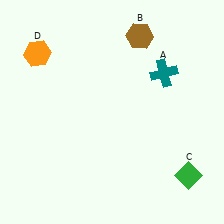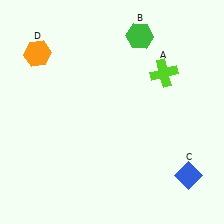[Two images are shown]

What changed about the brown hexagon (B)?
In Image 1, B is brown. In Image 2, it changed to green.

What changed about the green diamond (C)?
In Image 1, C is green. In Image 2, it changed to blue.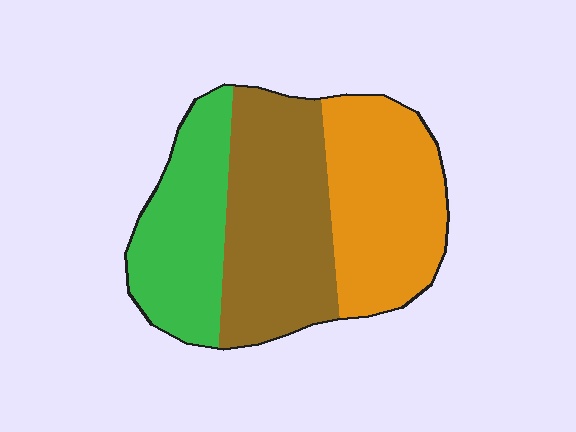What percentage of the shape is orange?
Orange covers roughly 35% of the shape.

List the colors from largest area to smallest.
From largest to smallest: brown, orange, green.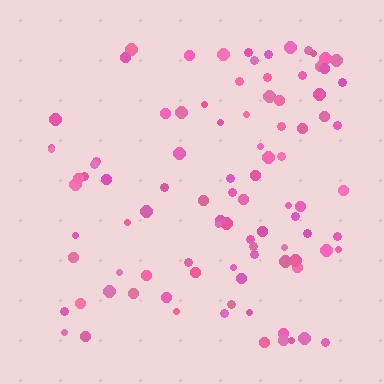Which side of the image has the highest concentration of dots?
The right.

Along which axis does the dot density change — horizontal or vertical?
Horizontal.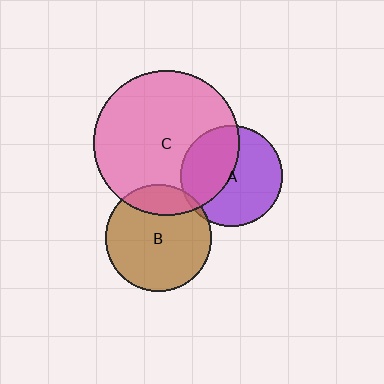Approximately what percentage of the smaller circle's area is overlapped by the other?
Approximately 5%.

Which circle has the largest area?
Circle C (pink).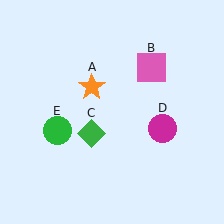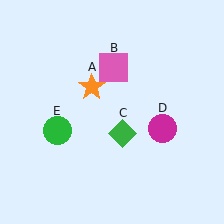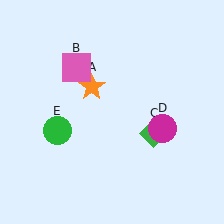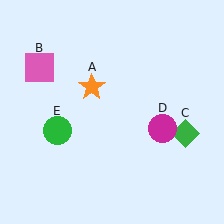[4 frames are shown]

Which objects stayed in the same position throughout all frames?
Orange star (object A) and magenta circle (object D) and green circle (object E) remained stationary.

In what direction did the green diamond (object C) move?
The green diamond (object C) moved right.